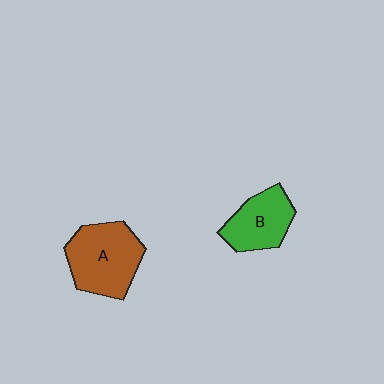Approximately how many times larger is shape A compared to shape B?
Approximately 1.4 times.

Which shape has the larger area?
Shape A (brown).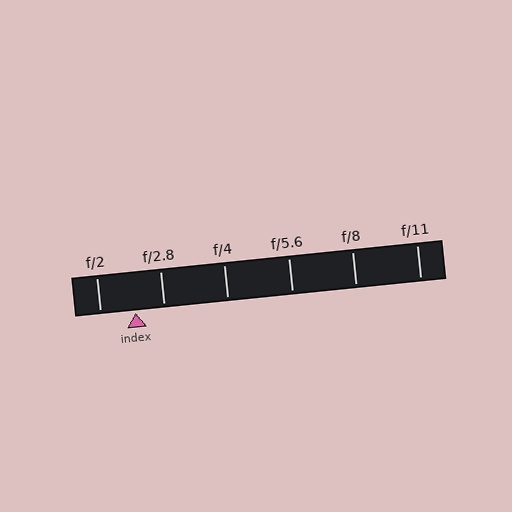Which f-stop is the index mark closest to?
The index mark is closest to f/2.8.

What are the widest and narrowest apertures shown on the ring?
The widest aperture shown is f/2 and the narrowest is f/11.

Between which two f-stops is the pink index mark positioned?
The index mark is between f/2 and f/2.8.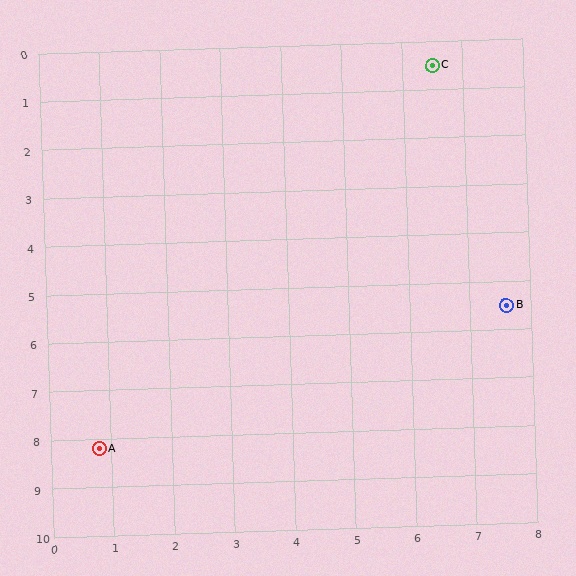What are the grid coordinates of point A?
Point A is at approximately (0.8, 8.2).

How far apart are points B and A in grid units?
Points B and A are about 7.3 grid units apart.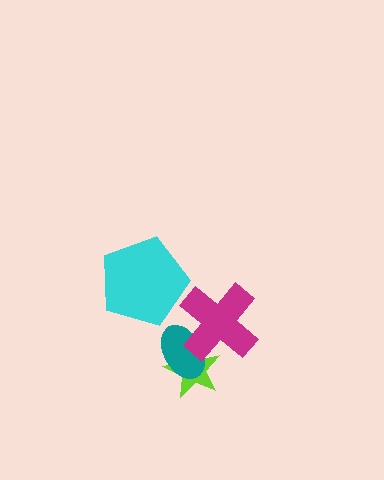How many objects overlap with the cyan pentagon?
0 objects overlap with the cyan pentagon.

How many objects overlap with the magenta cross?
2 objects overlap with the magenta cross.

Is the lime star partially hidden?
Yes, it is partially covered by another shape.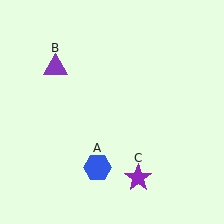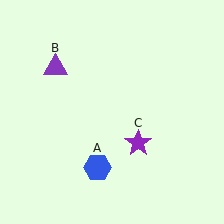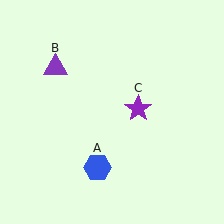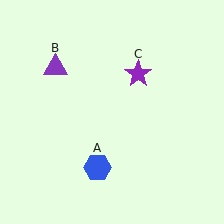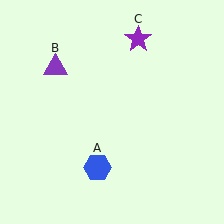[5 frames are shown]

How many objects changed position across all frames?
1 object changed position: purple star (object C).